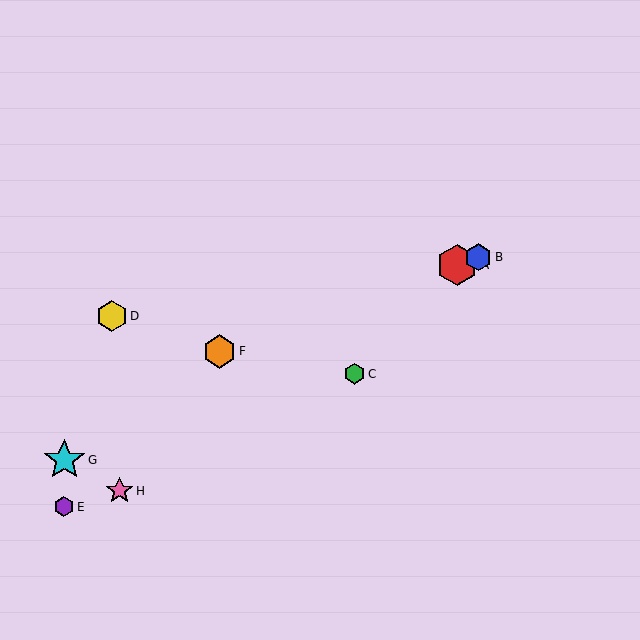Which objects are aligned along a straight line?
Objects A, B, F are aligned along a straight line.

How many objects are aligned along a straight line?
3 objects (A, B, F) are aligned along a straight line.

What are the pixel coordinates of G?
Object G is at (64, 460).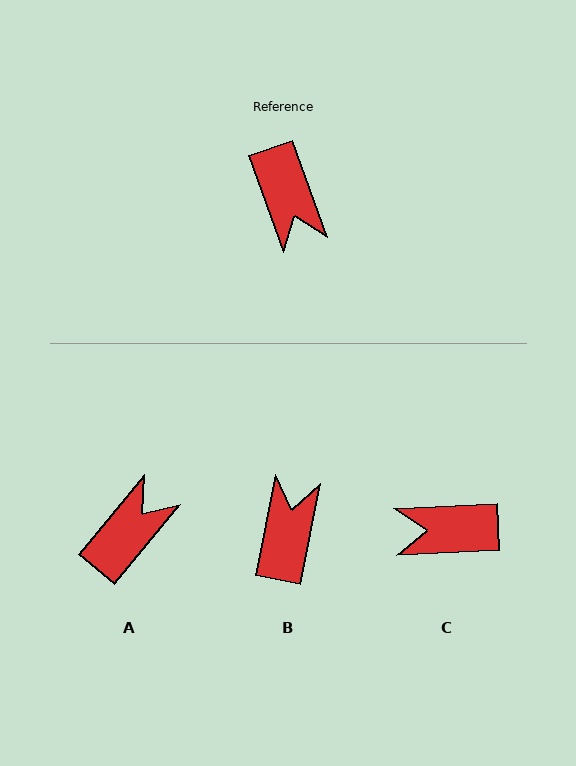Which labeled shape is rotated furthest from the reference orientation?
B, about 149 degrees away.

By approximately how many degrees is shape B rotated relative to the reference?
Approximately 149 degrees counter-clockwise.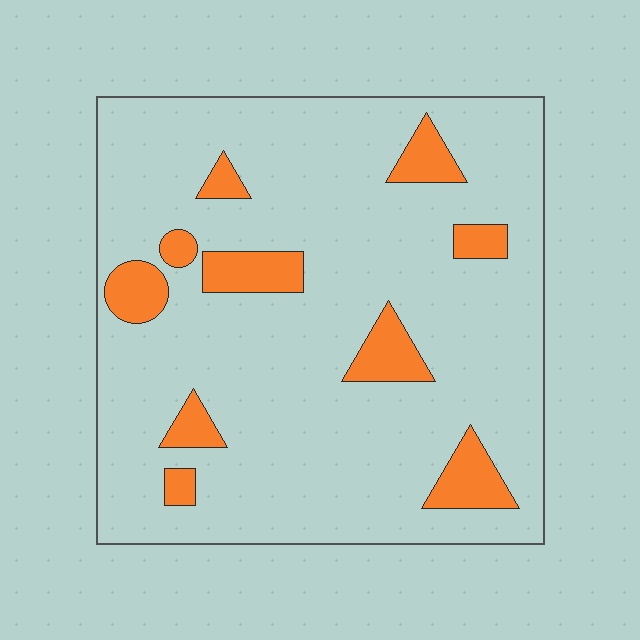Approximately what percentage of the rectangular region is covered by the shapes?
Approximately 15%.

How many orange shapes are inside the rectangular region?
10.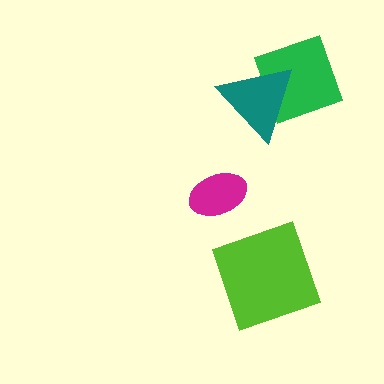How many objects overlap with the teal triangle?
1 object overlaps with the teal triangle.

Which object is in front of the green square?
The teal triangle is in front of the green square.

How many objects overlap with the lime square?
0 objects overlap with the lime square.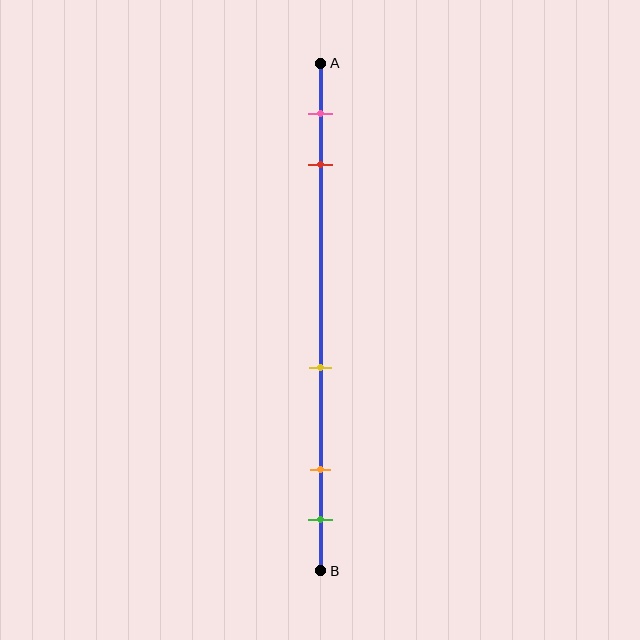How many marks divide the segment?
There are 5 marks dividing the segment.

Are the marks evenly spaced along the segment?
No, the marks are not evenly spaced.